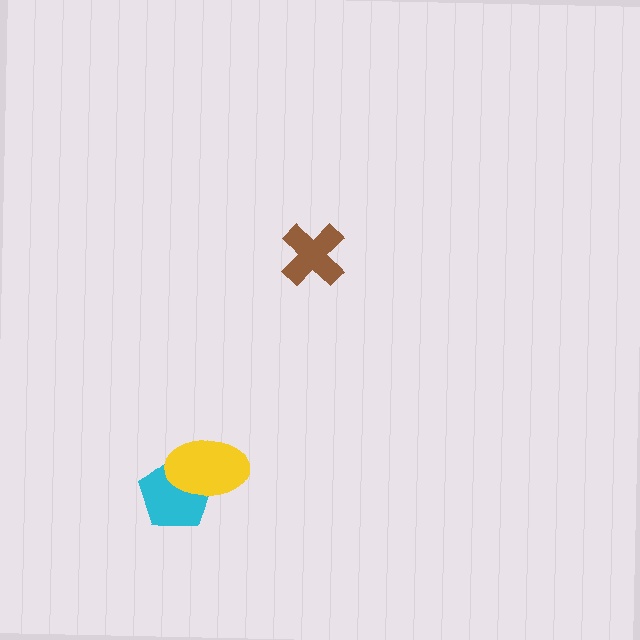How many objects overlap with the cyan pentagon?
1 object overlaps with the cyan pentagon.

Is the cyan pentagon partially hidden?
Yes, it is partially covered by another shape.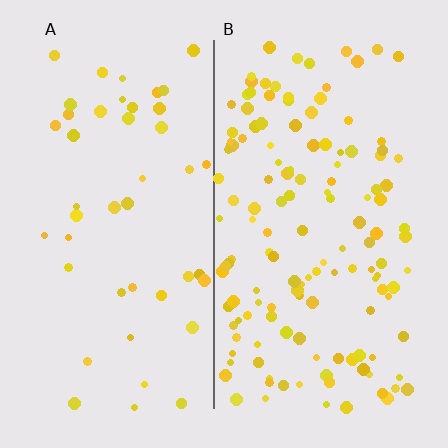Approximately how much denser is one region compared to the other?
Approximately 3.1× — region B over region A.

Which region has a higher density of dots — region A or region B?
B (the right).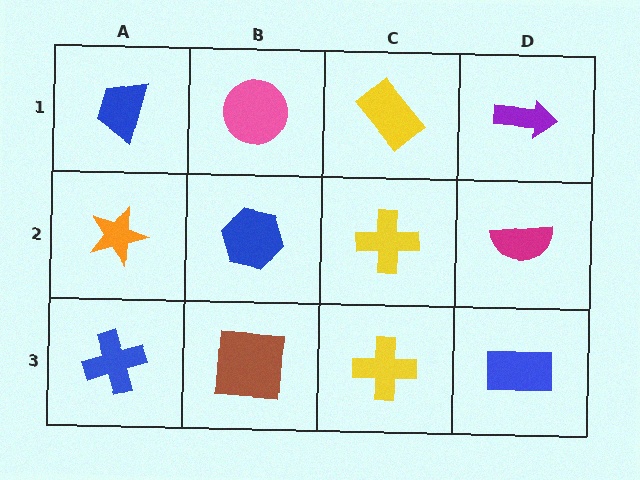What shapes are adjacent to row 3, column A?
An orange star (row 2, column A), a brown square (row 3, column B).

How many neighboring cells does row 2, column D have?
3.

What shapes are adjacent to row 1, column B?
A blue hexagon (row 2, column B), a blue trapezoid (row 1, column A), a yellow rectangle (row 1, column C).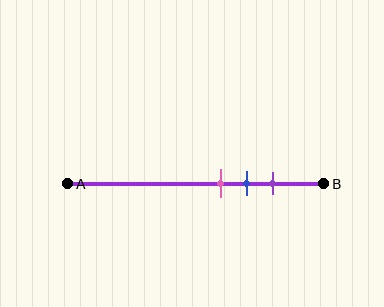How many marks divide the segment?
There are 3 marks dividing the segment.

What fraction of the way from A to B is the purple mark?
The purple mark is approximately 80% (0.8) of the way from A to B.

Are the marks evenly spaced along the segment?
Yes, the marks are approximately evenly spaced.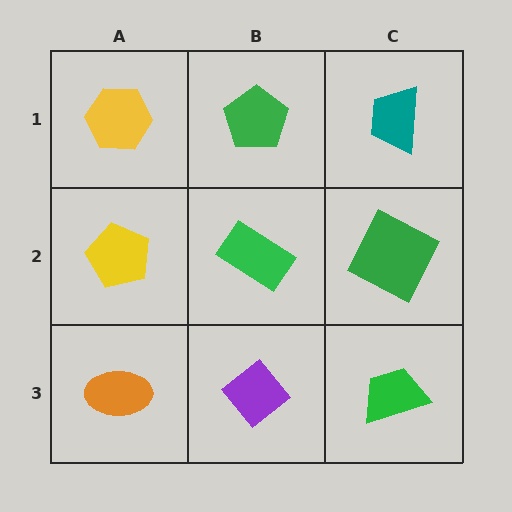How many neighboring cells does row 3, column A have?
2.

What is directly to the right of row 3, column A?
A purple diamond.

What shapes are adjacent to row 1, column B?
A green rectangle (row 2, column B), a yellow hexagon (row 1, column A), a teal trapezoid (row 1, column C).